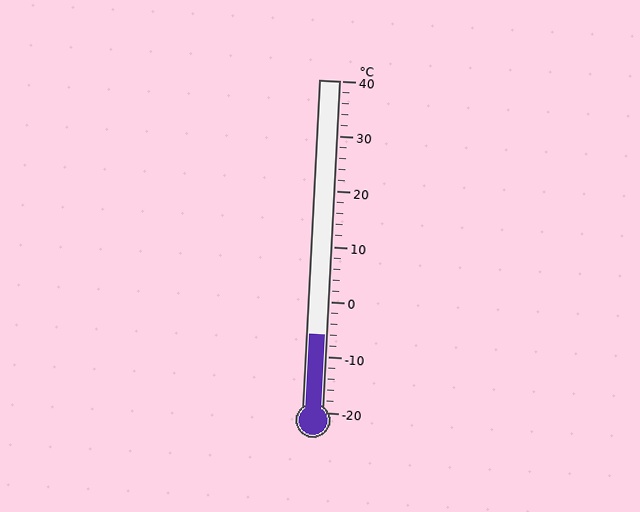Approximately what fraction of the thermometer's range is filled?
The thermometer is filled to approximately 25% of its range.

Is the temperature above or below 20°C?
The temperature is below 20°C.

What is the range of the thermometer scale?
The thermometer scale ranges from -20°C to 40°C.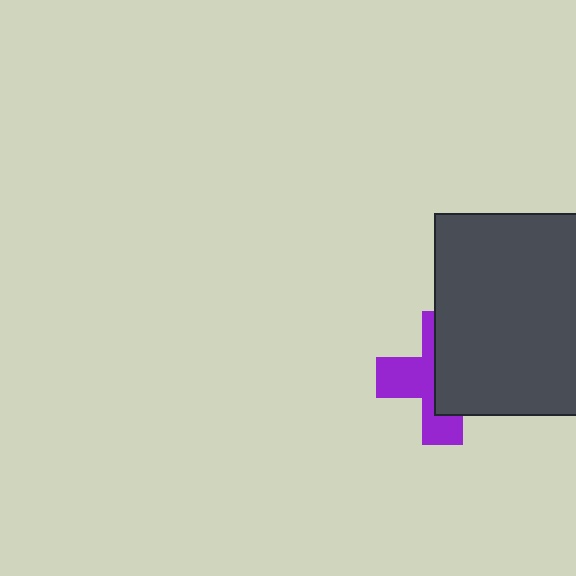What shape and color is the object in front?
The object in front is a dark gray rectangle.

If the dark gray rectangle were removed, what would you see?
You would see the complete purple cross.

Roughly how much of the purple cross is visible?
About half of it is visible (roughly 47%).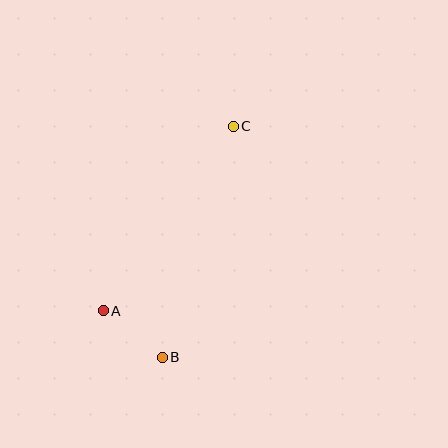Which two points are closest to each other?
Points A and B are closest to each other.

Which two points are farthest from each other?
Points B and C are farthest from each other.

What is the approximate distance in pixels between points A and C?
The distance between A and C is approximately 225 pixels.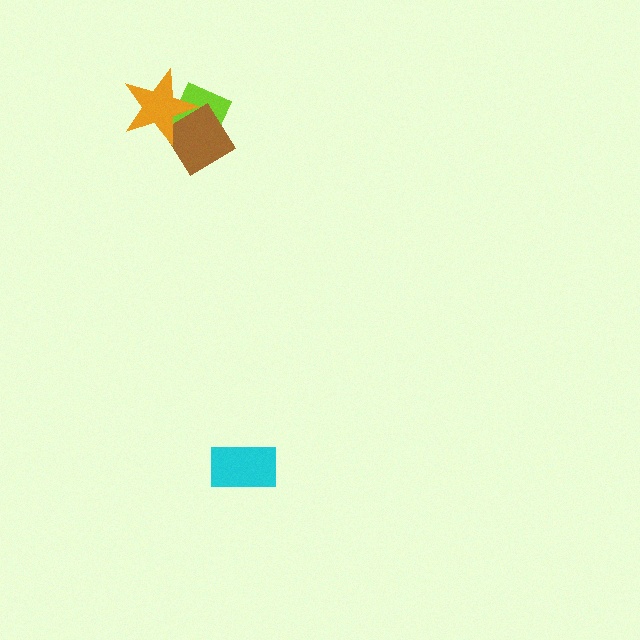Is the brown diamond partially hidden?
Yes, it is partially covered by another shape.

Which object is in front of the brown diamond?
The orange star is in front of the brown diamond.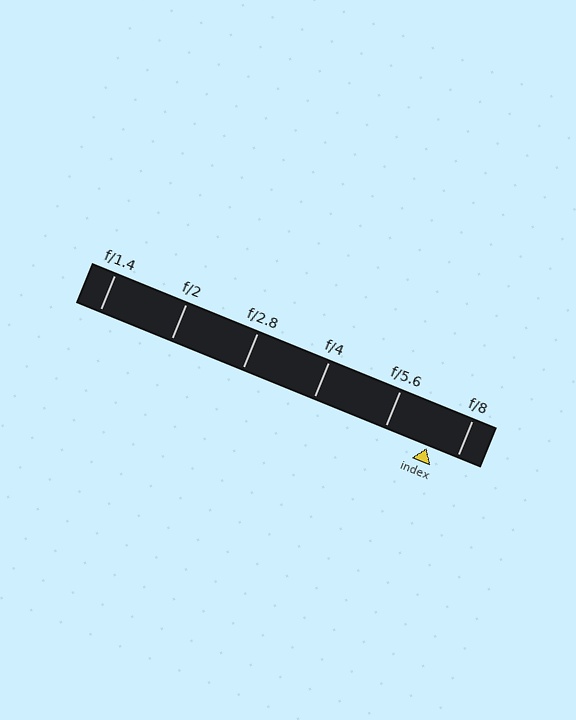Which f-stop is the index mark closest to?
The index mark is closest to f/8.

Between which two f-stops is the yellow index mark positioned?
The index mark is between f/5.6 and f/8.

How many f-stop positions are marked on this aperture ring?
There are 6 f-stop positions marked.